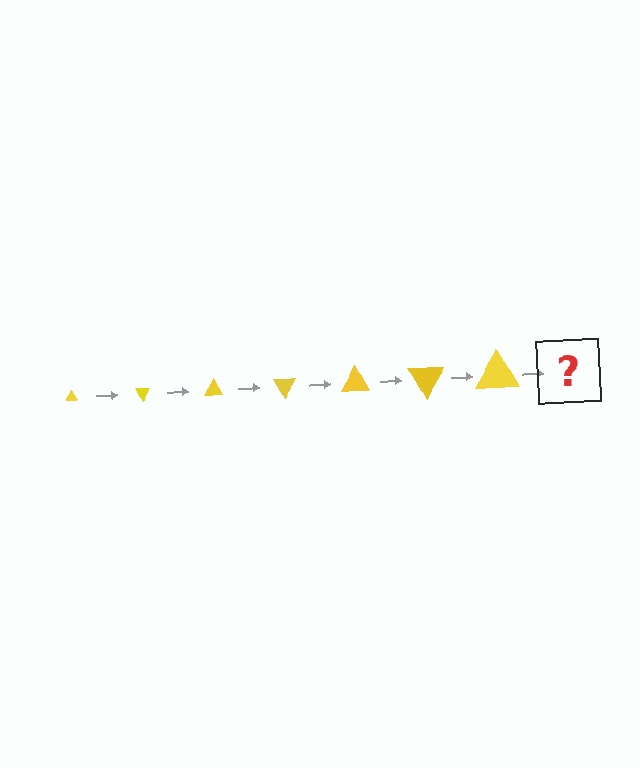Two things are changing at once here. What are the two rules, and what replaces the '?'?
The two rules are that the triangle grows larger each step and it rotates 60 degrees each step. The '?' should be a triangle, larger than the previous one and rotated 420 degrees from the start.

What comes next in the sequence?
The next element should be a triangle, larger than the previous one and rotated 420 degrees from the start.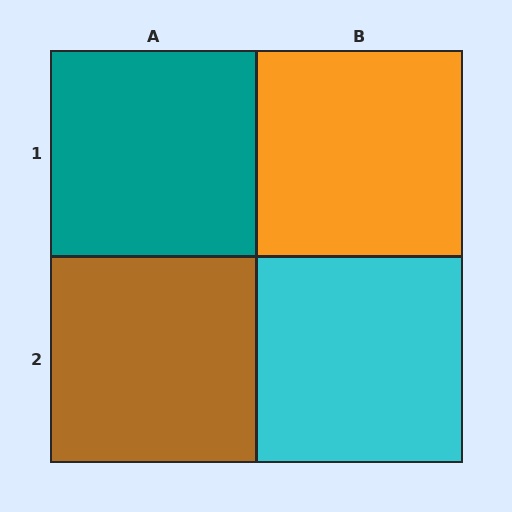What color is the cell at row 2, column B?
Cyan.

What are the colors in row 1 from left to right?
Teal, orange.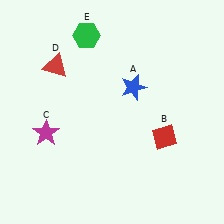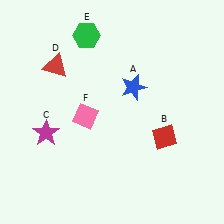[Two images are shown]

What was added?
A pink diamond (F) was added in Image 2.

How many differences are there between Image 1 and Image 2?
There is 1 difference between the two images.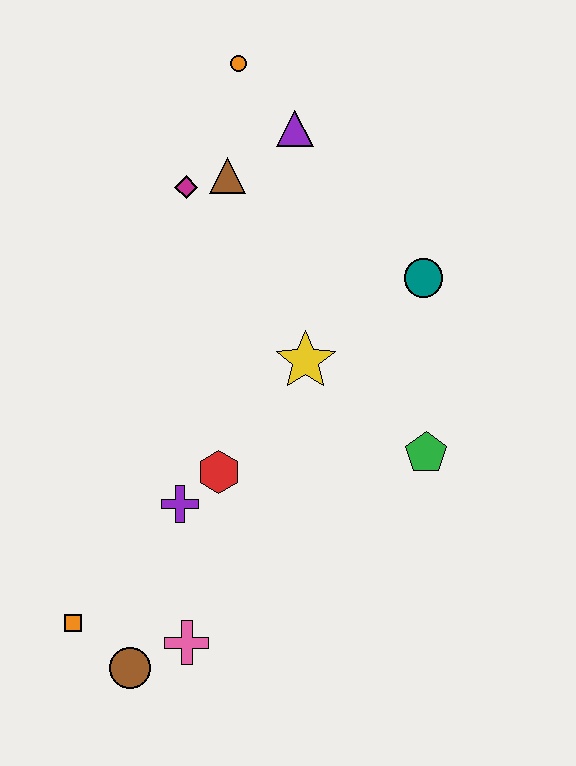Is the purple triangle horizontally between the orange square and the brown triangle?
No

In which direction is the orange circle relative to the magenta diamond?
The orange circle is above the magenta diamond.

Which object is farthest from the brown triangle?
The brown circle is farthest from the brown triangle.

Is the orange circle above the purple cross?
Yes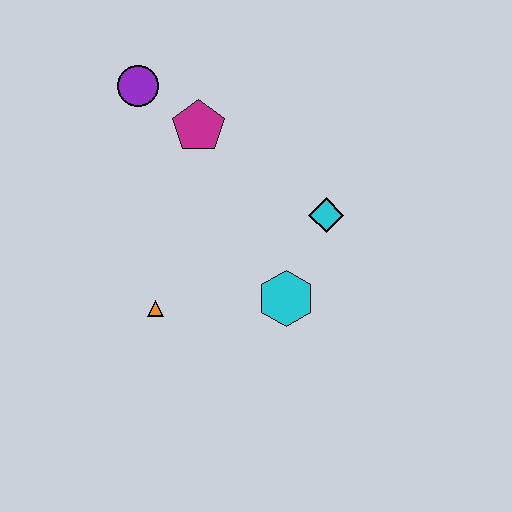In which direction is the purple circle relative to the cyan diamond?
The purple circle is to the left of the cyan diamond.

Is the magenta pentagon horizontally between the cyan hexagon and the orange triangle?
Yes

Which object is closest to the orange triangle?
The cyan hexagon is closest to the orange triangle.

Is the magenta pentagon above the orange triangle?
Yes